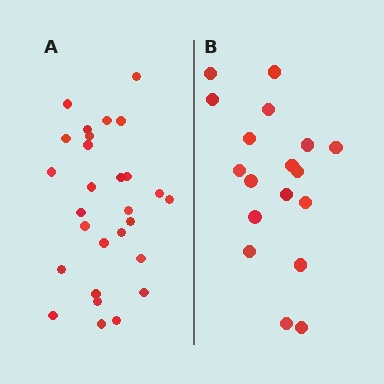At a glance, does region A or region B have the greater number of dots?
Region A (the left region) has more dots.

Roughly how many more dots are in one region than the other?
Region A has roughly 10 or so more dots than region B.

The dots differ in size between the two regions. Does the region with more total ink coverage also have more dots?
No. Region B has more total ink coverage because its dots are larger, but region A actually contains more individual dots. Total area can be misleading — the number of items is what matters here.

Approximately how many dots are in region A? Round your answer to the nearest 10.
About 30 dots. (The exact count is 28, which rounds to 30.)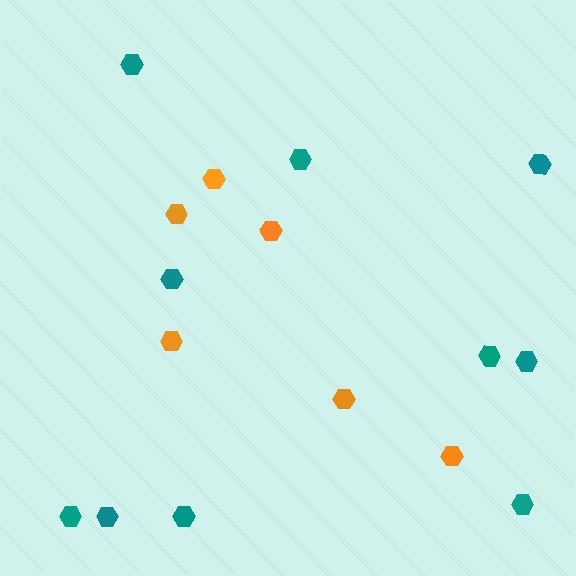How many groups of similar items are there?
There are 2 groups: one group of teal hexagons (10) and one group of orange hexagons (6).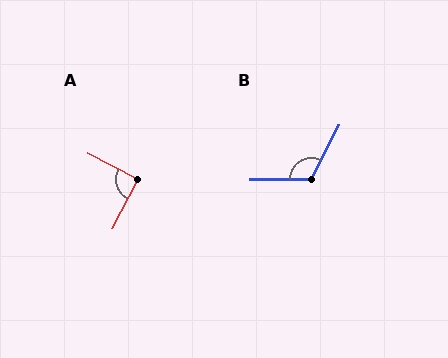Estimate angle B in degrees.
Approximately 117 degrees.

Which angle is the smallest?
A, at approximately 90 degrees.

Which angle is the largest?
B, at approximately 117 degrees.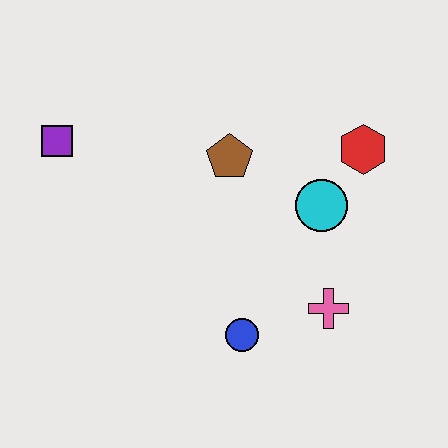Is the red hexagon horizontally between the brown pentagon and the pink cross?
No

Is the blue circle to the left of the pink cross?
Yes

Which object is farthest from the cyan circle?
The purple square is farthest from the cyan circle.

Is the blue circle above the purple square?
No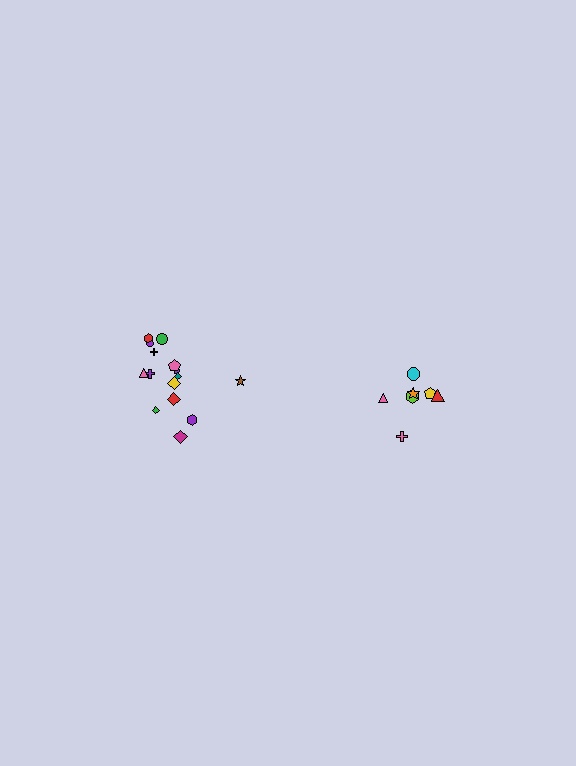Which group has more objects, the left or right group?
The left group.